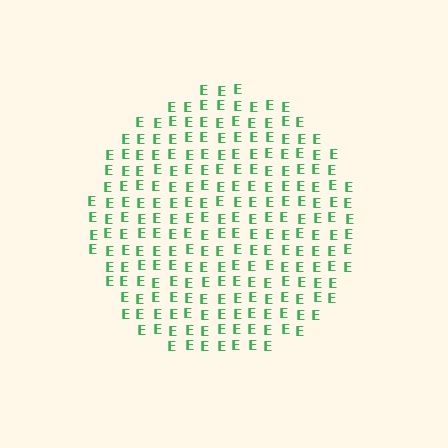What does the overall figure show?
The overall figure shows a circle.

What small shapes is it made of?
It is made of small letter E's.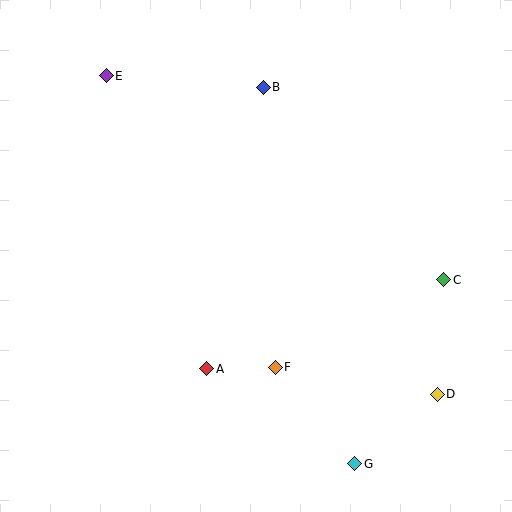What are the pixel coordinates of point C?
Point C is at (444, 280).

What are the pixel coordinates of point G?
Point G is at (355, 464).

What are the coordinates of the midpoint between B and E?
The midpoint between B and E is at (185, 81).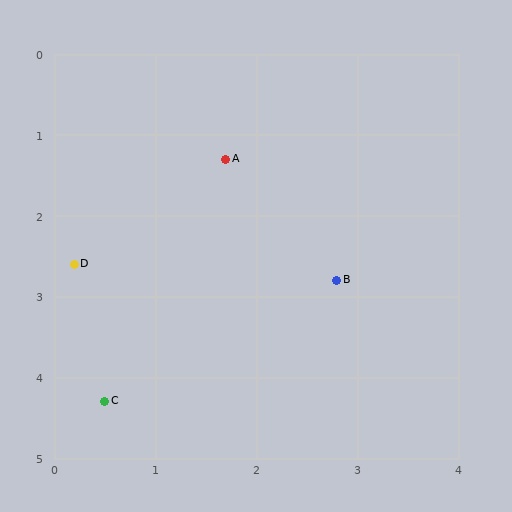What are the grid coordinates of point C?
Point C is at approximately (0.5, 4.3).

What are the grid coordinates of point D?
Point D is at approximately (0.2, 2.6).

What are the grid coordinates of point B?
Point B is at approximately (2.8, 2.8).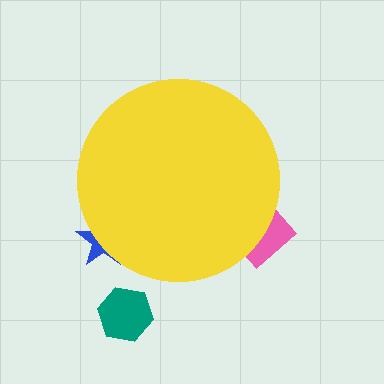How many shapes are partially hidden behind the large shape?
2 shapes are partially hidden.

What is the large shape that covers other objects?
A yellow circle.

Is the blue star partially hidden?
Yes, the blue star is partially hidden behind the yellow circle.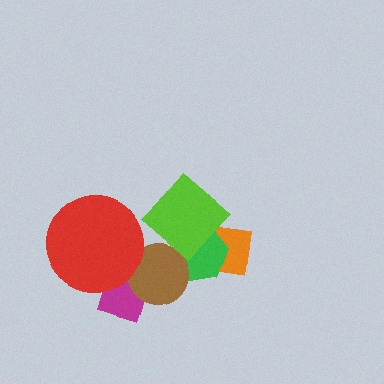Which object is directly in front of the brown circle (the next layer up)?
The lime diamond is directly in front of the brown circle.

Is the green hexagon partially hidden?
Yes, it is partially covered by another shape.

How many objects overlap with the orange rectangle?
3 objects overlap with the orange rectangle.